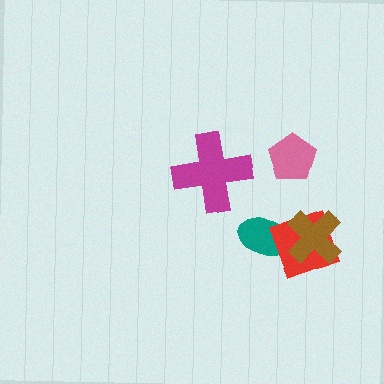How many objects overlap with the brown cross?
2 objects overlap with the brown cross.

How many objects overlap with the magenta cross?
0 objects overlap with the magenta cross.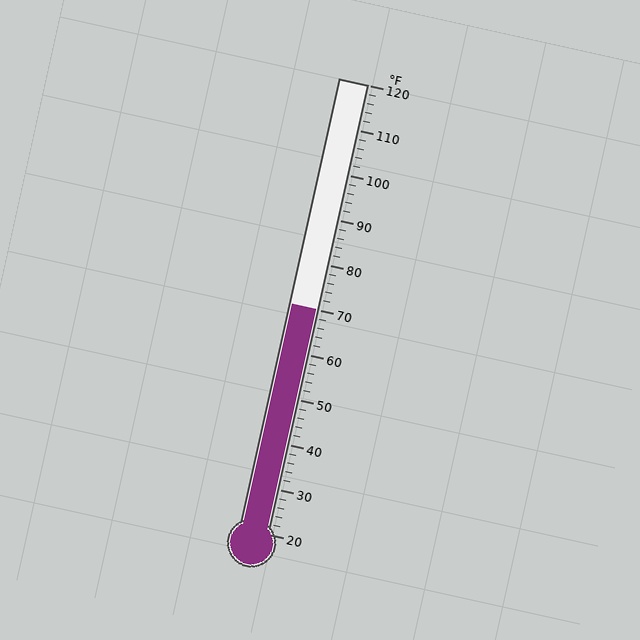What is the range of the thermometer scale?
The thermometer scale ranges from 20°F to 120°F.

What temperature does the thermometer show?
The thermometer shows approximately 70°F.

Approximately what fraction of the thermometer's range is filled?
The thermometer is filled to approximately 50% of its range.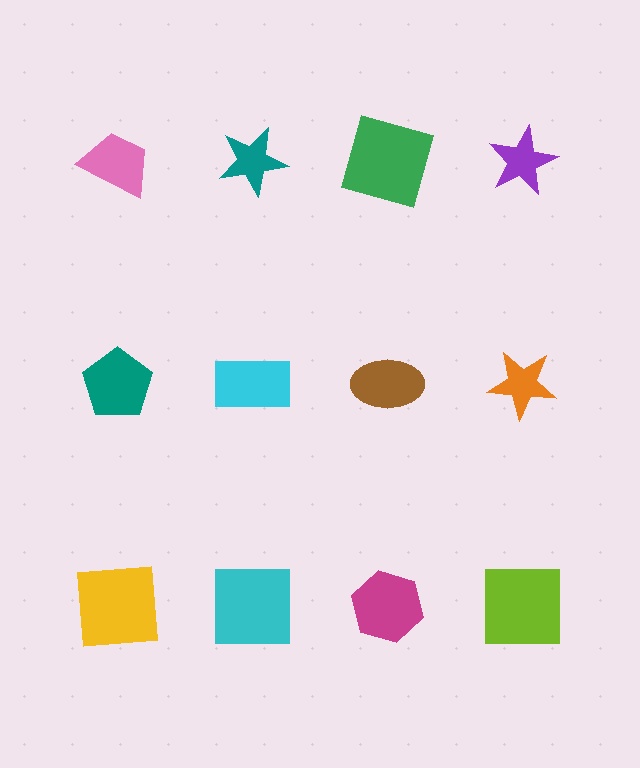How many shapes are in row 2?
4 shapes.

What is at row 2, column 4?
An orange star.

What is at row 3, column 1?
A yellow square.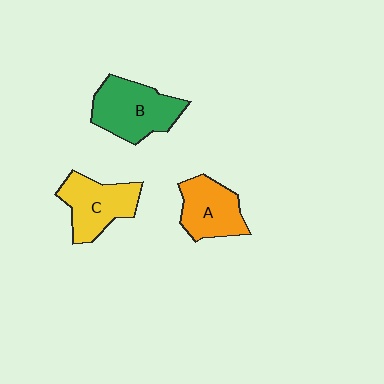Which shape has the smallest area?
Shape A (orange).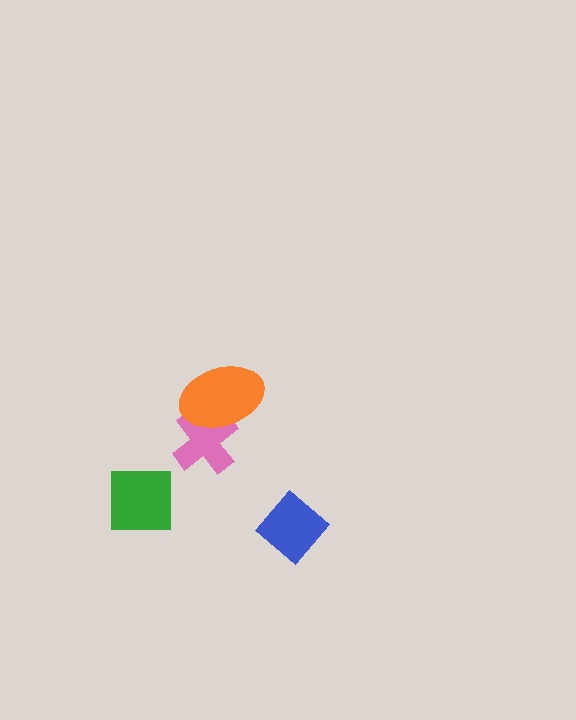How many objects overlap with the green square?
0 objects overlap with the green square.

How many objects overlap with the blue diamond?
0 objects overlap with the blue diamond.